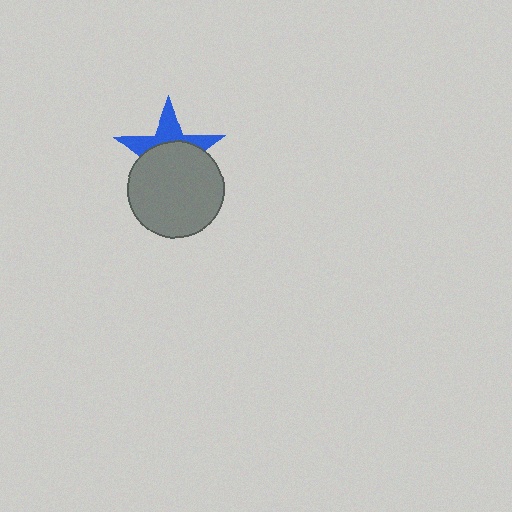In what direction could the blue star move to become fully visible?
The blue star could move up. That would shift it out from behind the gray circle entirely.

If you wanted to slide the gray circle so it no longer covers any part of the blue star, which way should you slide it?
Slide it down — that is the most direct way to separate the two shapes.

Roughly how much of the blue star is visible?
A small part of it is visible (roughly 40%).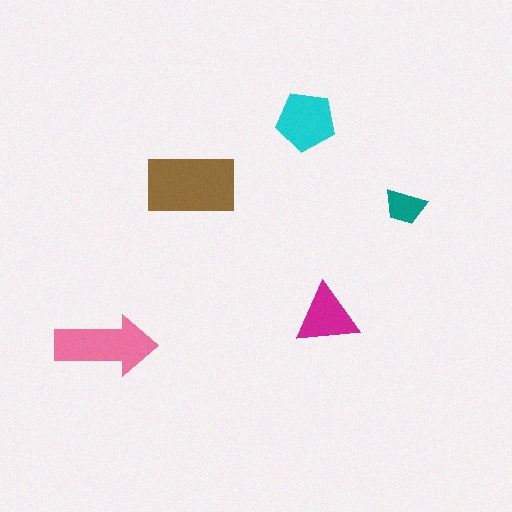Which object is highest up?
The cyan pentagon is topmost.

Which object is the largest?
The brown rectangle.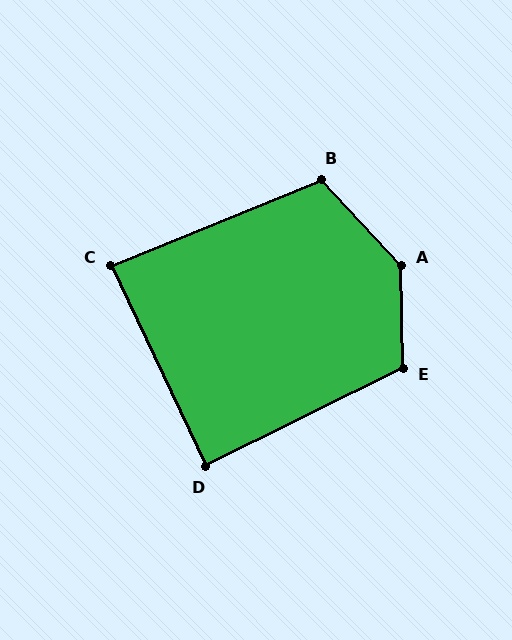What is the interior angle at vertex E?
Approximately 115 degrees (obtuse).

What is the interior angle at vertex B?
Approximately 111 degrees (obtuse).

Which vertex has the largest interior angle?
A, at approximately 138 degrees.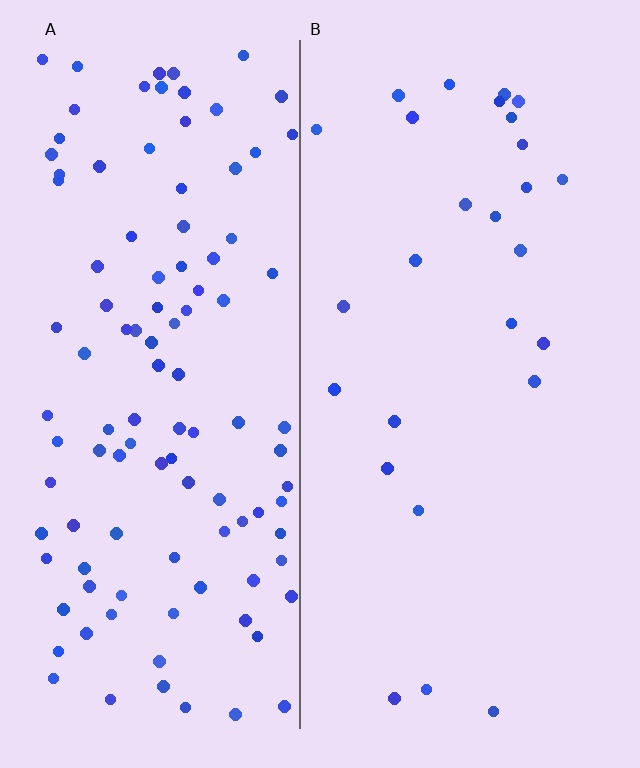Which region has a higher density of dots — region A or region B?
A (the left).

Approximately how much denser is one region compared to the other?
Approximately 4.1× — region A over region B.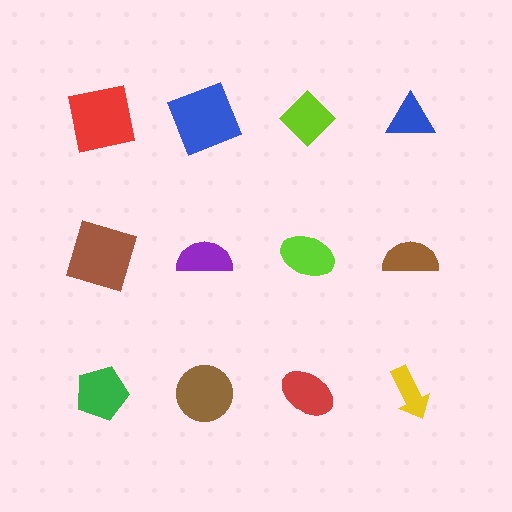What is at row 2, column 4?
A brown semicircle.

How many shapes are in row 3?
4 shapes.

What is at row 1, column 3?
A lime diamond.